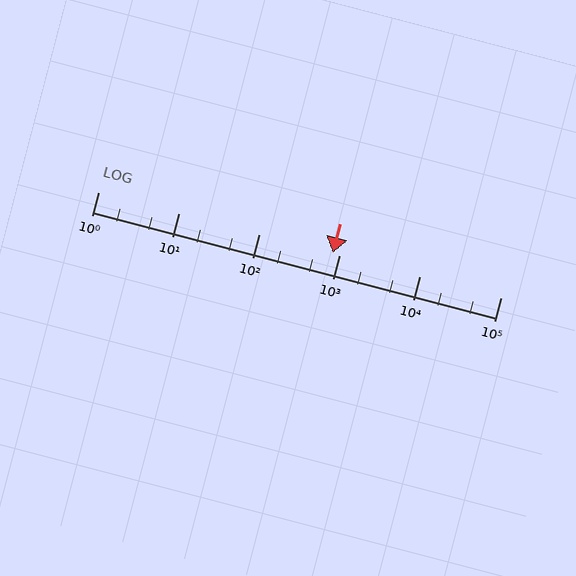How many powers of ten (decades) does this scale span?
The scale spans 5 decades, from 1 to 100000.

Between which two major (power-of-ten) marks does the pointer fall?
The pointer is between 100 and 1000.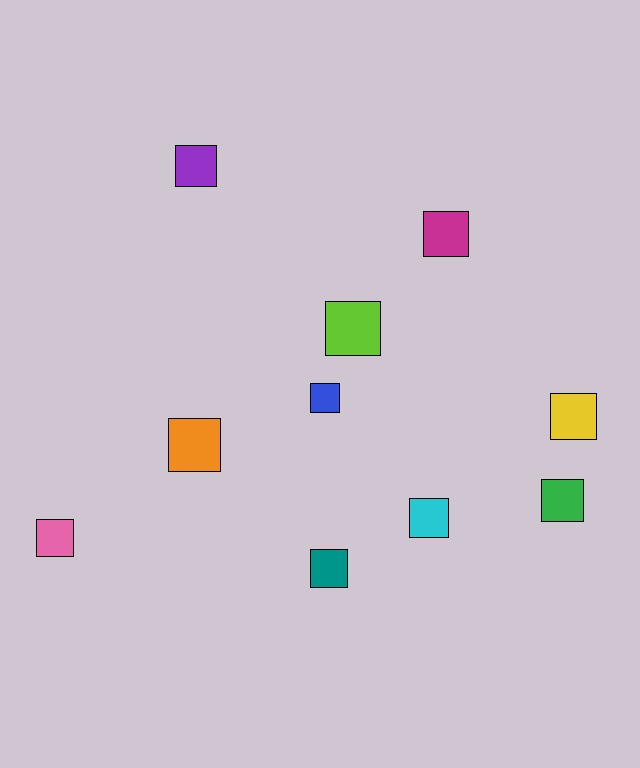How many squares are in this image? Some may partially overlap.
There are 10 squares.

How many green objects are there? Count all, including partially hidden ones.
There is 1 green object.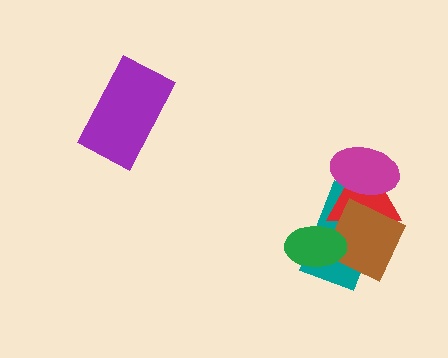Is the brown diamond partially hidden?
Yes, it is partially covered by another shape.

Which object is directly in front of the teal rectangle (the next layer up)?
The red triangle is directly in front of the teal rectangle.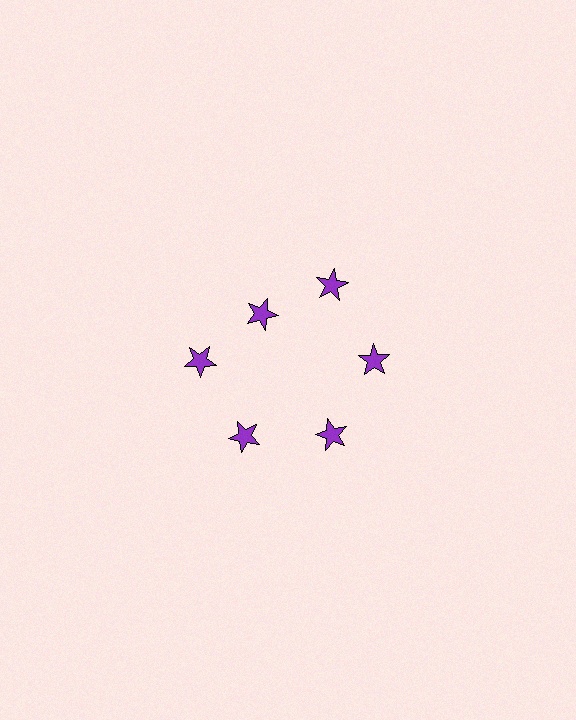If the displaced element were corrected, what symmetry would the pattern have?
It would have 6-fold rotational symmetry — the pattern would map onto itself every 60 degrees.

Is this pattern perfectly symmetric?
No. The 6 purple stars are arranged in a ring, but one element near the 11 o'clock position is pulled inward toward the center, breaking the 6-fold rotational symmetry.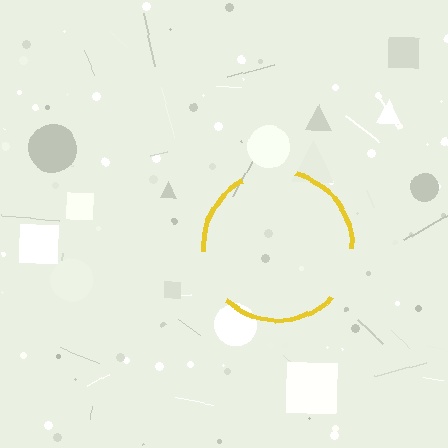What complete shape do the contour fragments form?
The contour fragments form a circle.